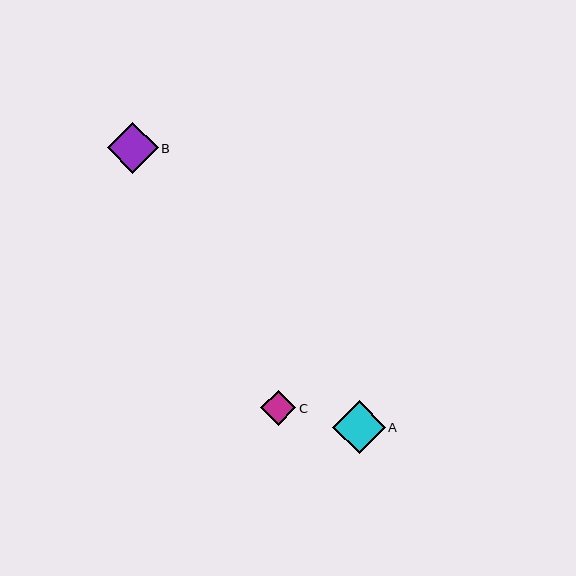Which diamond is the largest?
Diamond A is the largest with a size of approximately 53 pixels.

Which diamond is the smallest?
Diamond C is the smallest with a size of approximately 35 pixels.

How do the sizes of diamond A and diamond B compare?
Diamond A and diamond B are approximately the same size.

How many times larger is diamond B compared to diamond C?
Diamond B is approximately 1.4 times the size of diamond C.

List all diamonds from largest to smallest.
From largest to smallest: A, B, C.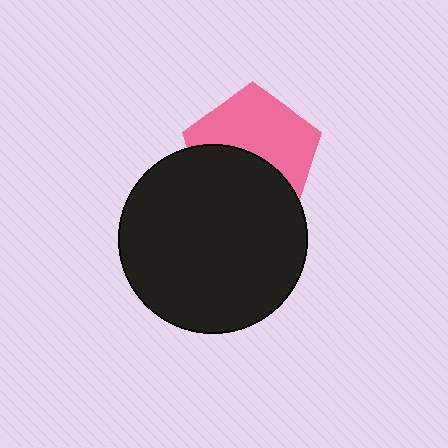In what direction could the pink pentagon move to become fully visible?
The pink pentagon could move up. That would shift it out from behind the black circle entirely.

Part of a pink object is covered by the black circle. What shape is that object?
It is a pentagon.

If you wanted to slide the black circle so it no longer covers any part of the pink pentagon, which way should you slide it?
Slide it down — that is the most direct way to separate the two shapes.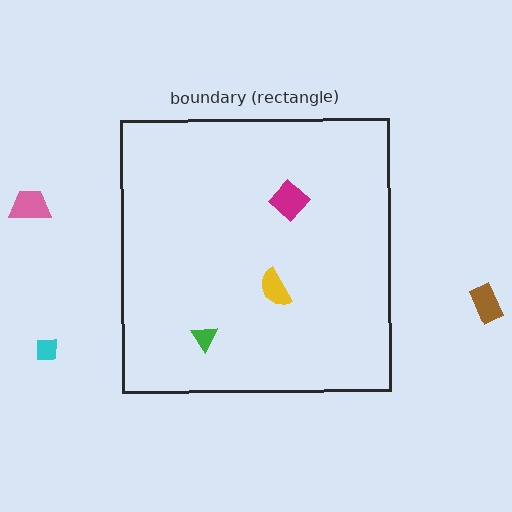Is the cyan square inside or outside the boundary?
Outside.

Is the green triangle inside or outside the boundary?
Inside.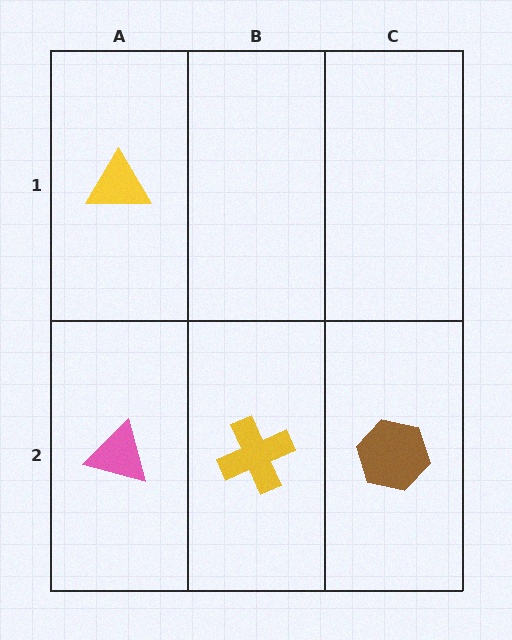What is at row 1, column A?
A yellow triangle.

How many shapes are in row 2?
3 shapes.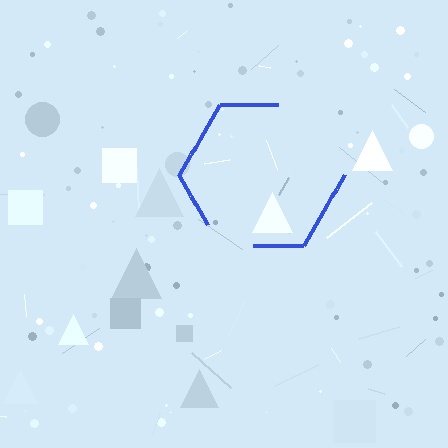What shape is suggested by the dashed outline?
The dashed outline suggests a hexagon.